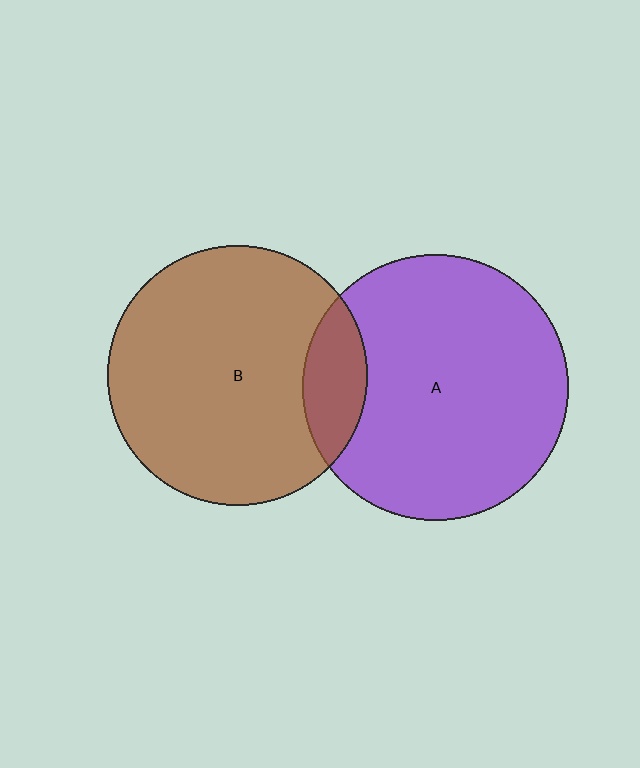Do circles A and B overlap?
Yes.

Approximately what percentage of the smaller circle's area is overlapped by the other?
Approximately 15%.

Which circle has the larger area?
Circle A (purple).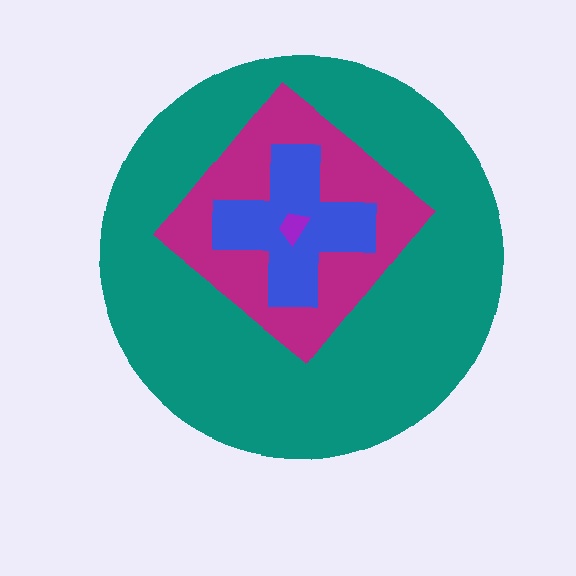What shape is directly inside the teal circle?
The magenta diamond.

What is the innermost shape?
The purple trapezoid.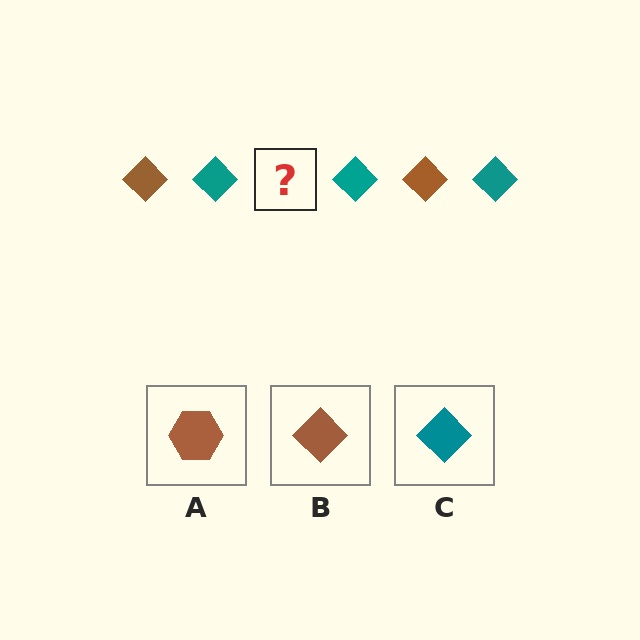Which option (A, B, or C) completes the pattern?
B.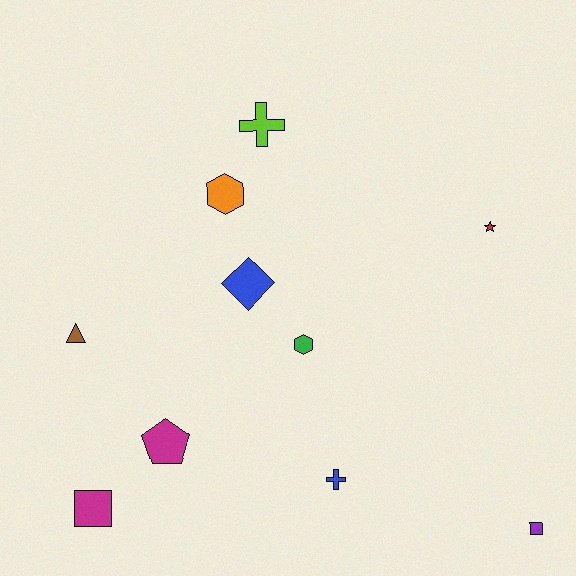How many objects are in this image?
There are 10 objects.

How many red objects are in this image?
There is 1 red object.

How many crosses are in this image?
There are 2 crosses.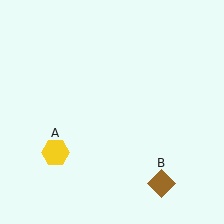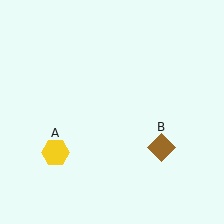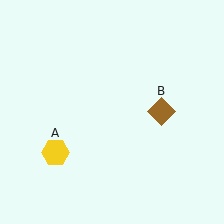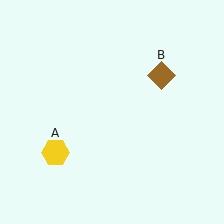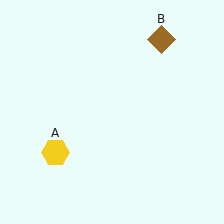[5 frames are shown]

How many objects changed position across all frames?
1 object changed position: brown diamond (object B).